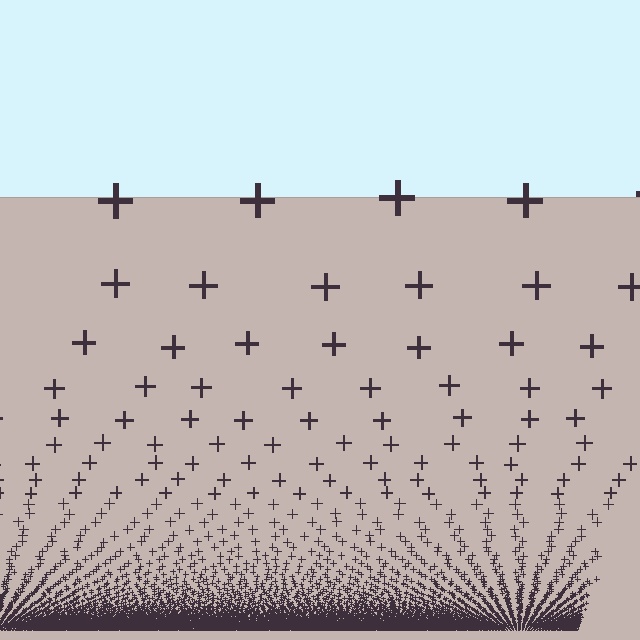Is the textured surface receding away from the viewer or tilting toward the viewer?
The surface appears to tilt toward the viewer. Texture elements get larger and sparser toward the top.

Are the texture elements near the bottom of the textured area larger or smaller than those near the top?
Smaller. The gradient is inverted — elements near the bottom are smaller and denser.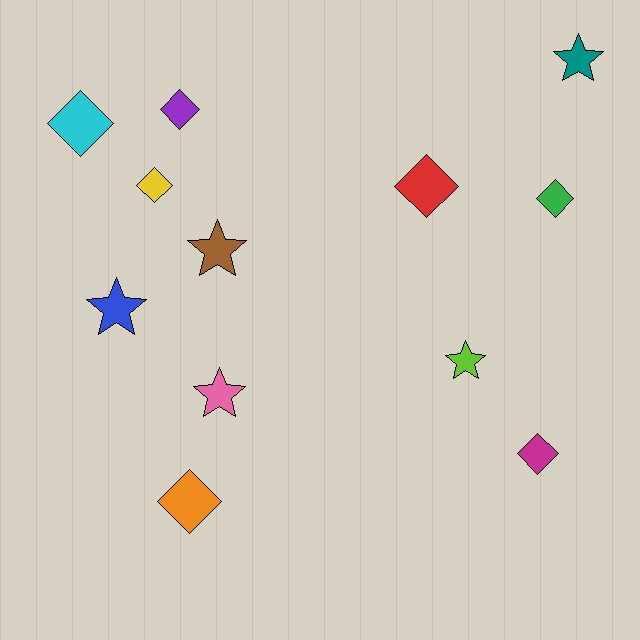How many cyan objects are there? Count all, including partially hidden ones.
There is 1 cyan object.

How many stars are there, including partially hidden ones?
There are 5 stars.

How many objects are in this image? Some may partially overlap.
There are 12 objects.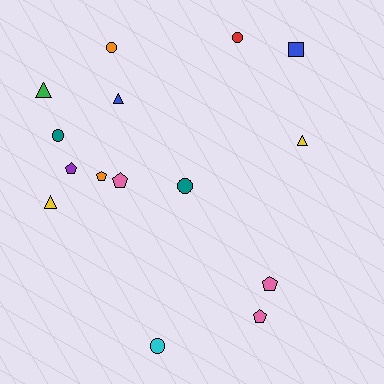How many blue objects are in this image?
There are 2 blue objects.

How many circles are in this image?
There are 5 circles.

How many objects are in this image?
There are 15 objects.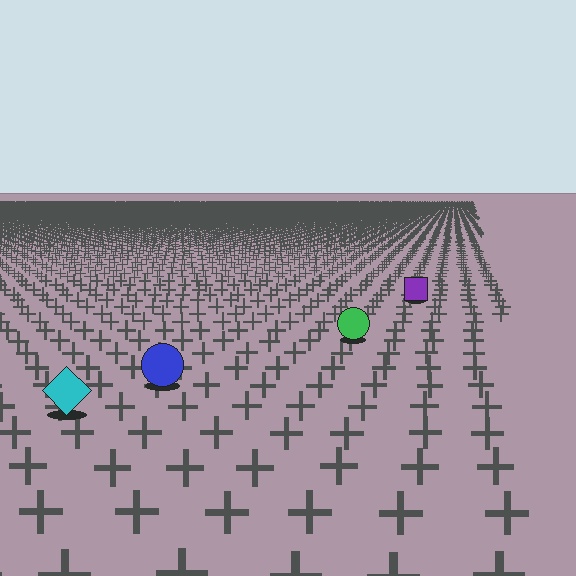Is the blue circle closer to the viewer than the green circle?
Yes. The blue circle is closer — you can tell from the texture gradient: the ground texture is coarser near it.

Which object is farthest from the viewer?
The purple square is farthest from the viewer. It appears smaller and the ground texture around it is denser.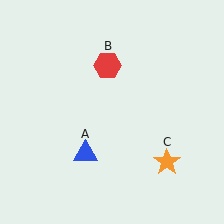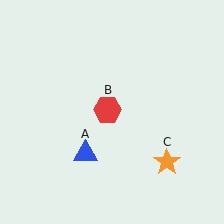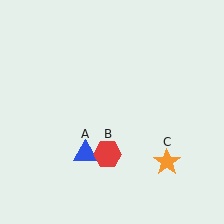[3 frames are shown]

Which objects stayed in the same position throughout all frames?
Blue triangle (object A) and orange star (object C) remained stationary.